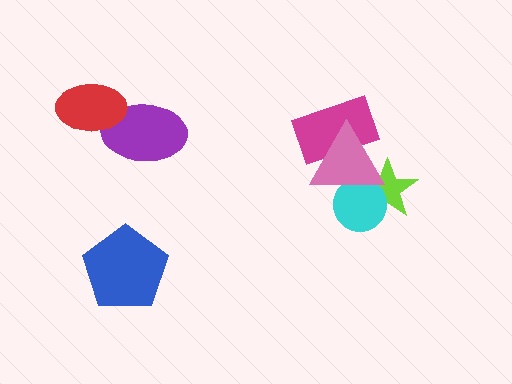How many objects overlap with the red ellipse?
1 object overlaps with the red ellipse.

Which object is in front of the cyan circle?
The pink triangle is in front of the cyan circle.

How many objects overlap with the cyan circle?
2 objects overlap with the cyan circle.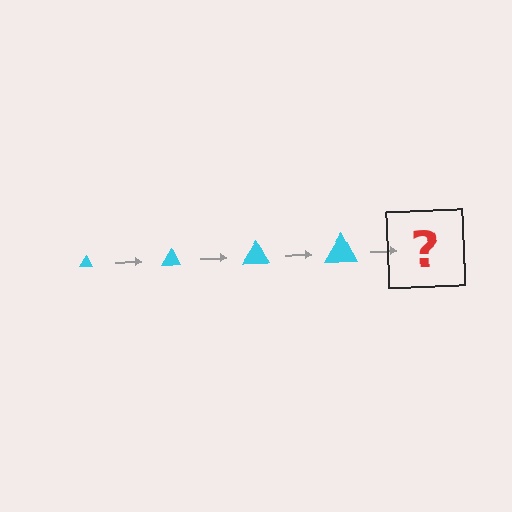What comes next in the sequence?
The next element should be a cyan triangle, larger than the previous one.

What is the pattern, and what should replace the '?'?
The pattern is that the triangle gets progressively larger each step. The '?' should be a cyan triangle, larger than the previous one.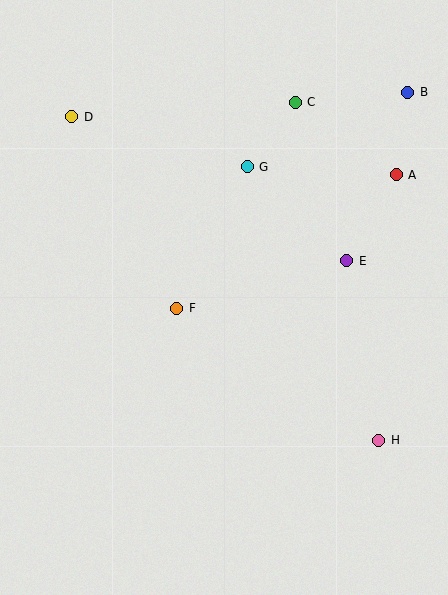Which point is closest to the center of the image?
Point F at (177, 308) is closest to the center.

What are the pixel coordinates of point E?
Point E is at (347, 261).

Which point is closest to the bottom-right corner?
Point H is closest to the bottom-right corner.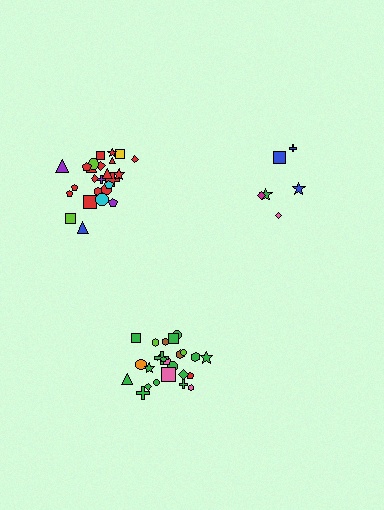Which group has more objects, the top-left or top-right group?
The top-left group.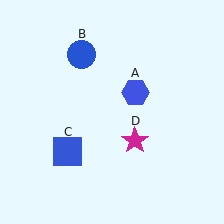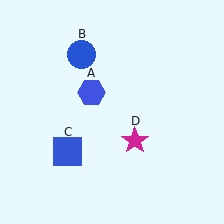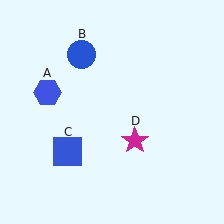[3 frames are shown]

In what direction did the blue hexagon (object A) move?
The blue hexagon (object A) moved left.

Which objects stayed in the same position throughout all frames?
Blue circle (object B) and blue square (object C) and magenta star (object D) remained stationary.